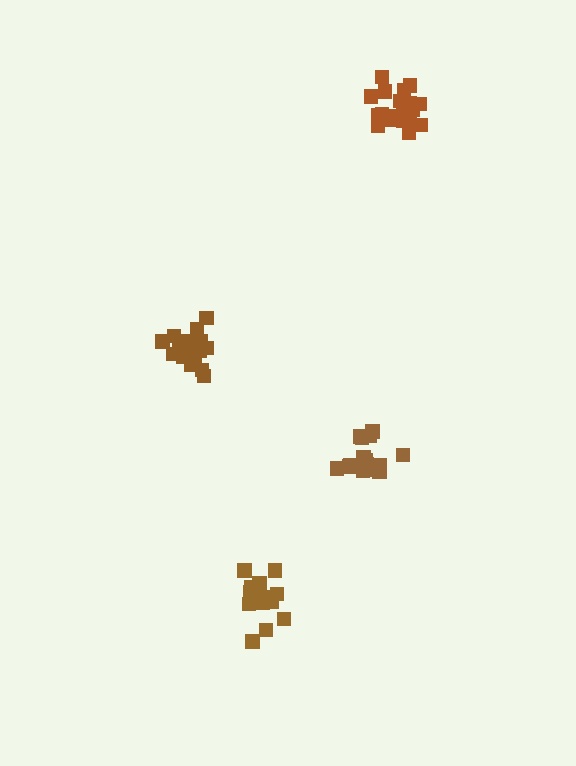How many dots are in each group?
Group 1: 21 dots, Group 2: 19 dots, Group 3: 17 dots, Group 4: 15 dots (72 total).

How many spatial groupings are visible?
There are 4 spatial groupings.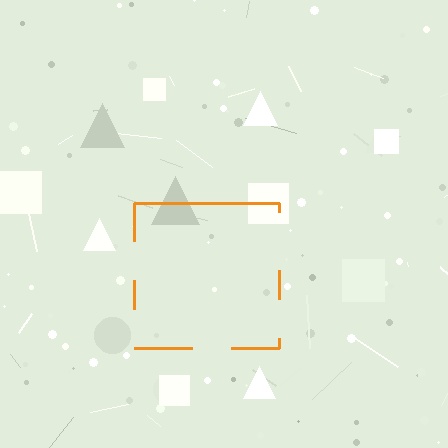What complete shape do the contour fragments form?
The contour fragments form a square.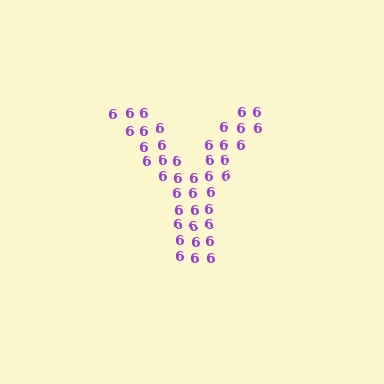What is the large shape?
The large shape is the letter Y.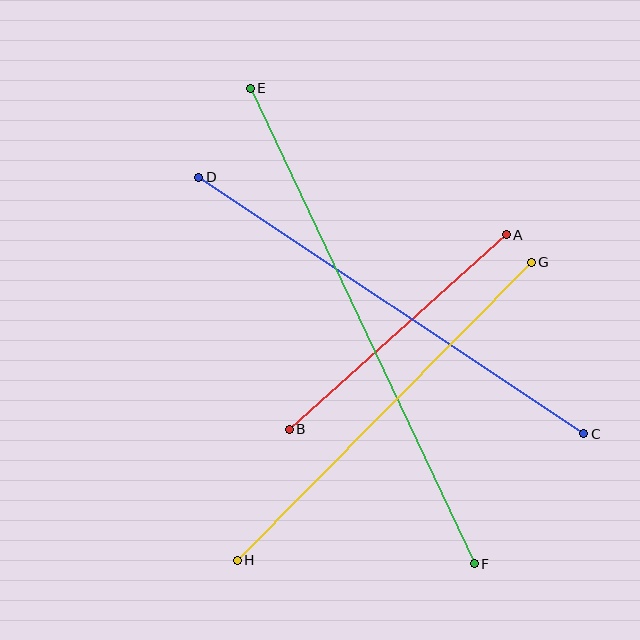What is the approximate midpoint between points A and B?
The midpoint is at approximately (398, 332) pixels.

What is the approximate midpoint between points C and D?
The midpoint is at approximately (391, 306) pixels.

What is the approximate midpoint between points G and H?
The midpoint is at approximately (384, 411) pixels.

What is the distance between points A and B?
The distance is approximately 292 pixels.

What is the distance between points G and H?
The distance is approximately 419 pixels.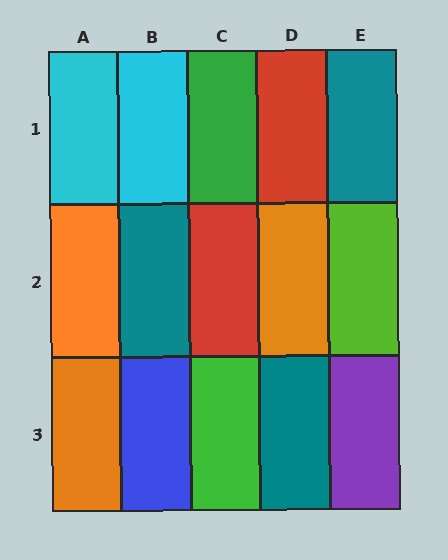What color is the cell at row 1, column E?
Teal.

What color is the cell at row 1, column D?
Red.